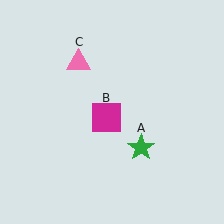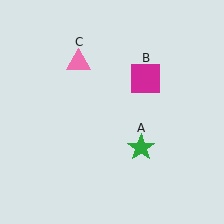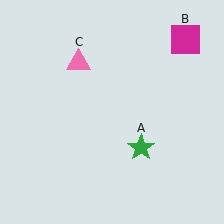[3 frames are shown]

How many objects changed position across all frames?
1 object changed position: magenta square (object B).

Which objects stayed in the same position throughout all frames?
Green star (object A) and pink triangle (object C) remained stationary.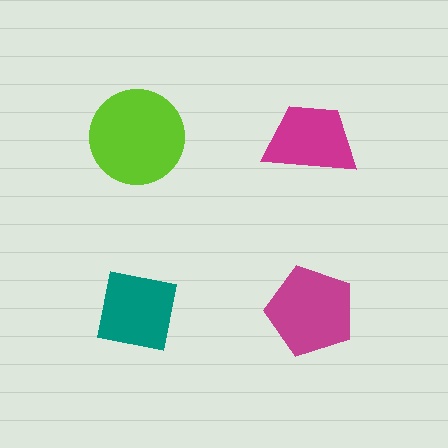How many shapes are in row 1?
2 shapes.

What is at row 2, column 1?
A teal square.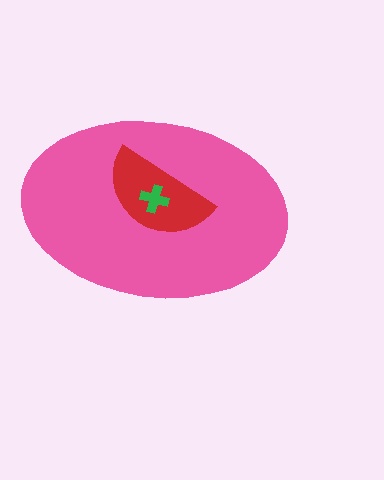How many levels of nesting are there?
3.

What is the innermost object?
The green cross.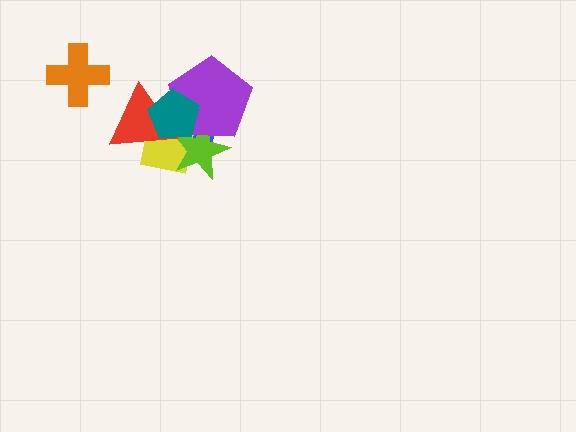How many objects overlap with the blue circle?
5 objects overlap with the blue circle.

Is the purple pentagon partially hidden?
Yes, it is partially covered by another shape.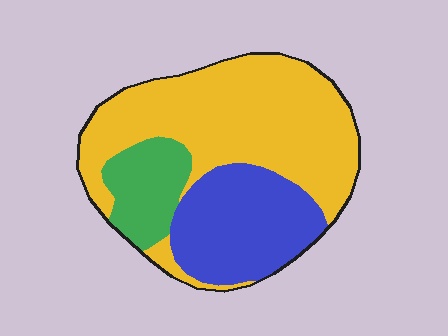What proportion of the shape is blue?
Blue takes up about one quarter (1/4) of the shape.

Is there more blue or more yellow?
Yellow.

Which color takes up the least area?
Green, at roughly 15%.